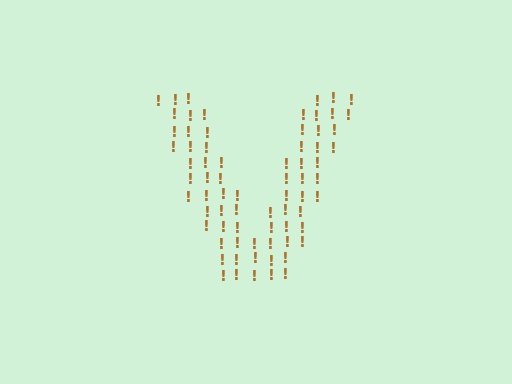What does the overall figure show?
The overall figure shows the letter V.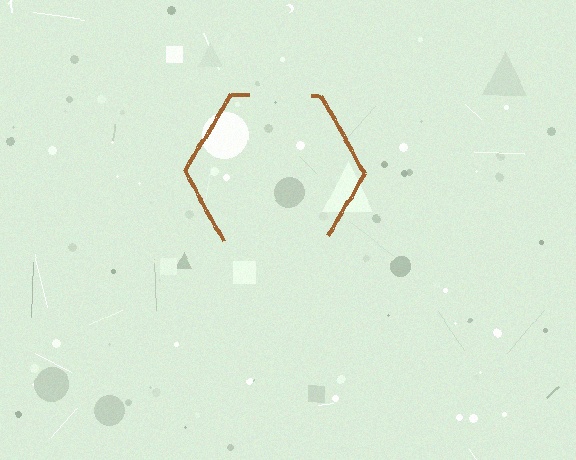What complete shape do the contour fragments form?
The contour fragments form a hexagon.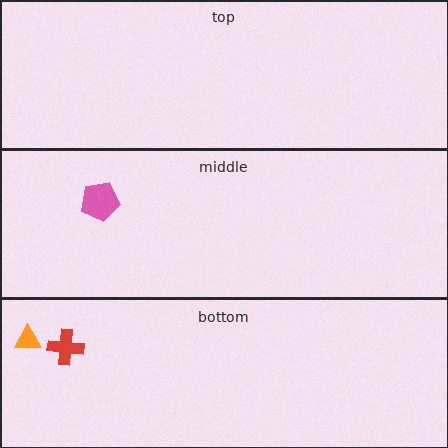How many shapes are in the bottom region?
2.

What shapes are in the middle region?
The pink pentagon.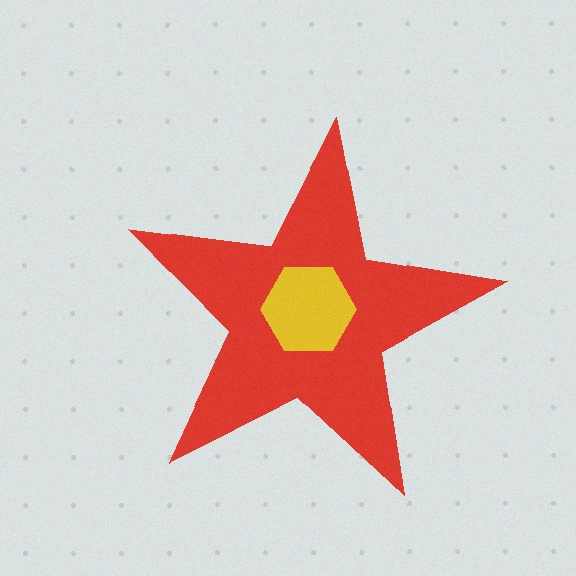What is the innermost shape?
The yellow hexagon.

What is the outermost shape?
The red star.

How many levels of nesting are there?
2.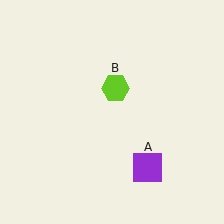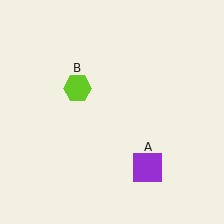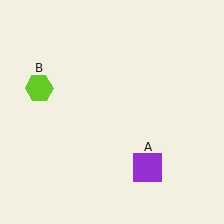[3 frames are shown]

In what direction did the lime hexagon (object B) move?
The lime hexagon (object B) moved left.